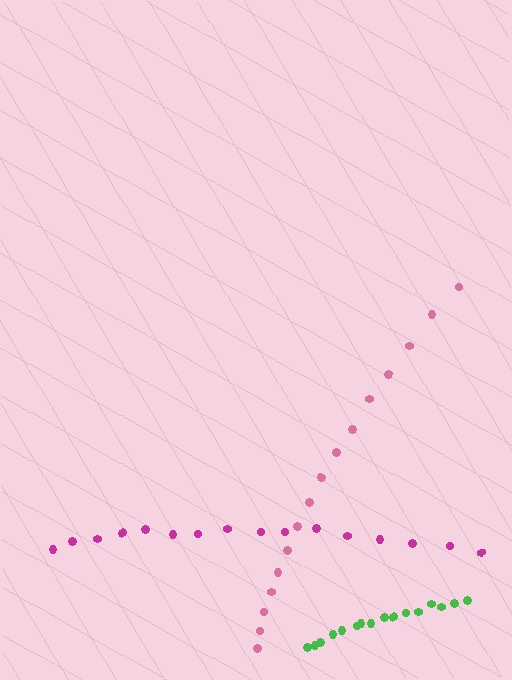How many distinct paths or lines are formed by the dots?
There are 3 distinct paths.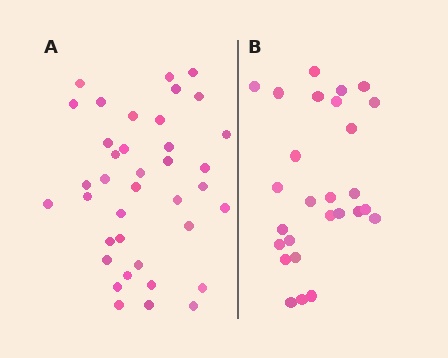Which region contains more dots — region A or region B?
Region A (the left region) has more dots.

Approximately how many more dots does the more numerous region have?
Region A has roughly 12 or so more dots than region B.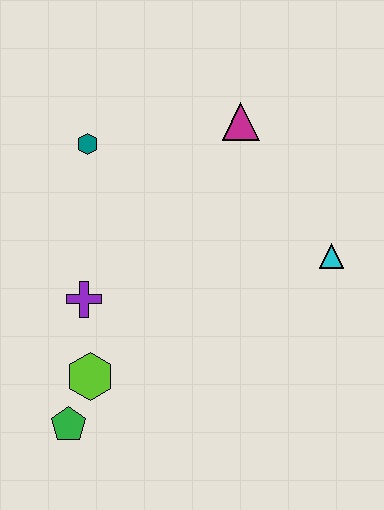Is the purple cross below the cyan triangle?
Yes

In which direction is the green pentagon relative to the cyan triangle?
The green pentagon is to the left of the cyan triangle.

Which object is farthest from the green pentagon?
The magenta triangle is farthest from the green pentagon.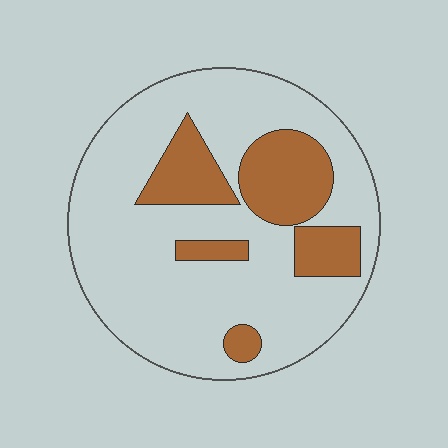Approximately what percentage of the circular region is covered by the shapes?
Approximately 25%.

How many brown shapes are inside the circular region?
5.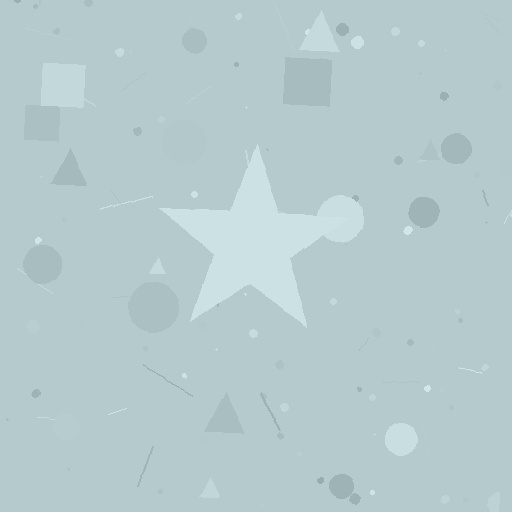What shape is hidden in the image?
A star is hidden in the image.